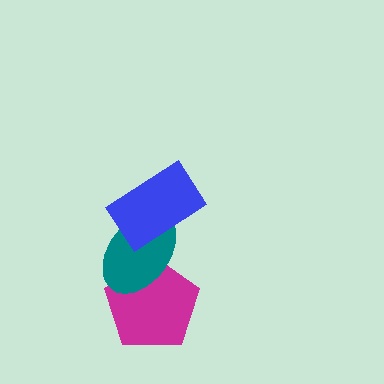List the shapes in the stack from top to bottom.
From top to bottom: the blue rectangle, the teal ellipse, the magenta pentagon.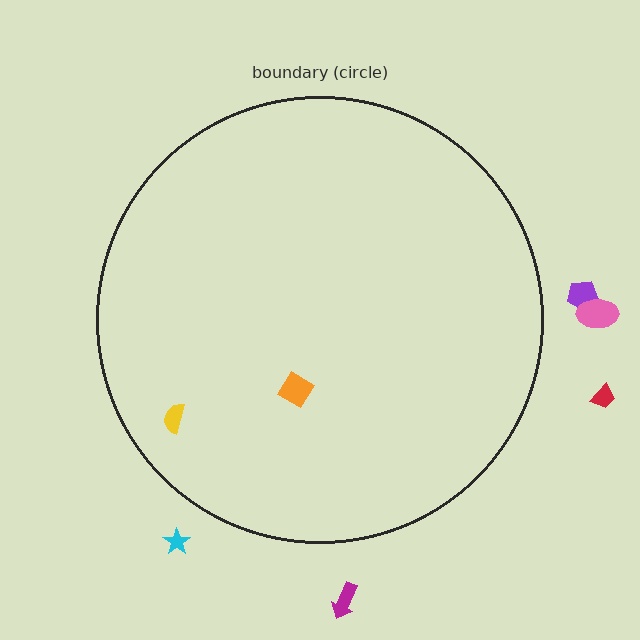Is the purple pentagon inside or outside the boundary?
Outside.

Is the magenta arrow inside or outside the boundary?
Outside.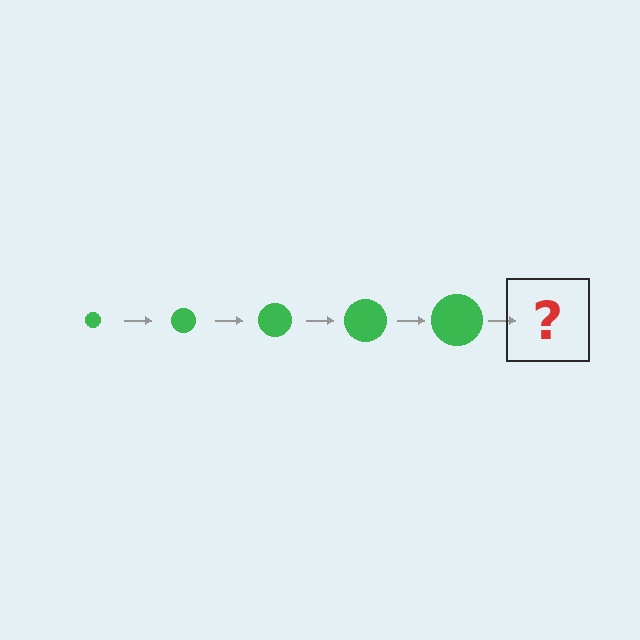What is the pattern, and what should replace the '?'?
The pattern is that the circle gets progressively larger each step. The '?' should be a green circle, larger than the previous one.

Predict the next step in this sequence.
The next step is a green circle, larger than the previous one.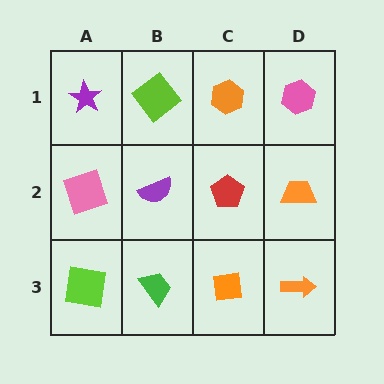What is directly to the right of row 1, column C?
A pink hexagon.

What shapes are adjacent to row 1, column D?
An orange trapezoid (row 2, column D), an orange hexagon (row 1, column C).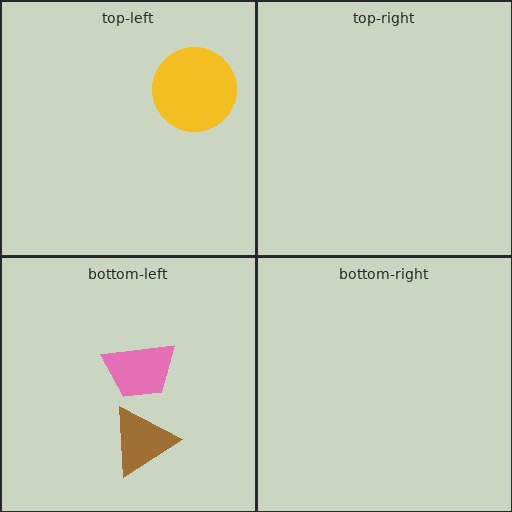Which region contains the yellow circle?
The top-left region.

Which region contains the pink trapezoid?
The bottom-left region.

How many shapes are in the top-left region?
1.